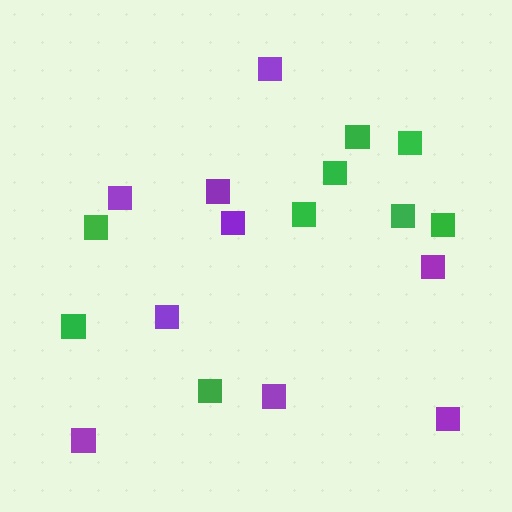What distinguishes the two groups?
There are 2 groups: one group of green squares (9) and one group of purple squares (9).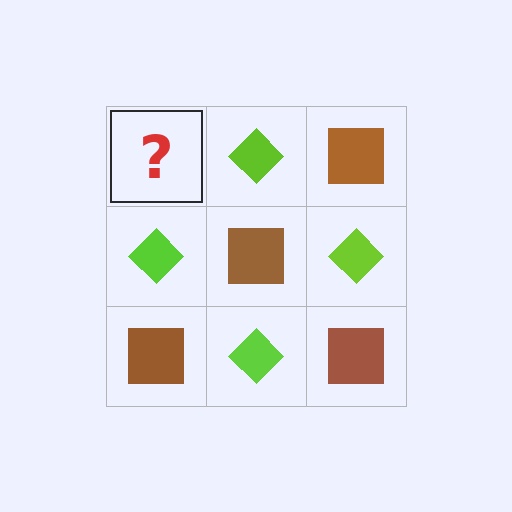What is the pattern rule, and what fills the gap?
The rule is that it alternates brown square and lime diamond in a checkerboard pattern. The gap should be filled with a brown square.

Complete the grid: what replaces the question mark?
The question mark should be replaced with a brown square.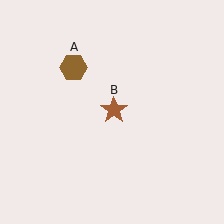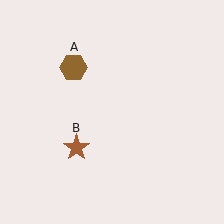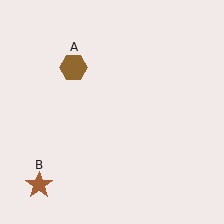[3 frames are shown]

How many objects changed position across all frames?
1 object changed position: brown star (object B).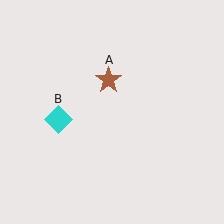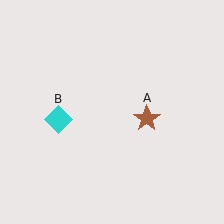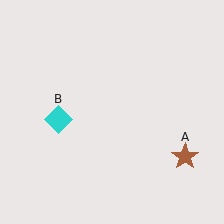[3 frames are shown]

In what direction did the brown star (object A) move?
The brown star (object A) moved down and to the right.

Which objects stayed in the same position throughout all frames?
Cyan diamond (object B) remained stationary.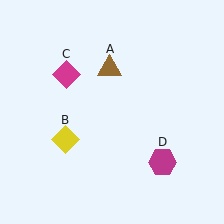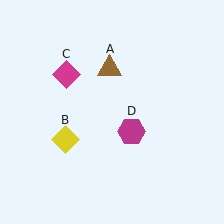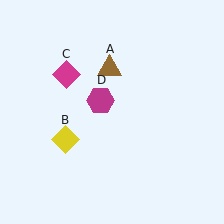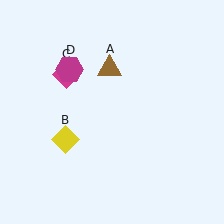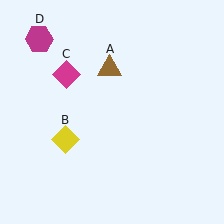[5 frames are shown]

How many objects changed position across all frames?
1 object changed position: magenta hexagon (object D).